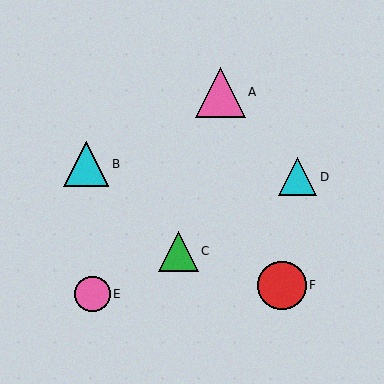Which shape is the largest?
The pink triangle (labeled A) is the largest.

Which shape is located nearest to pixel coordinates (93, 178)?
The cyan triangle (labeled B) at (86, 164) is nearest to that location.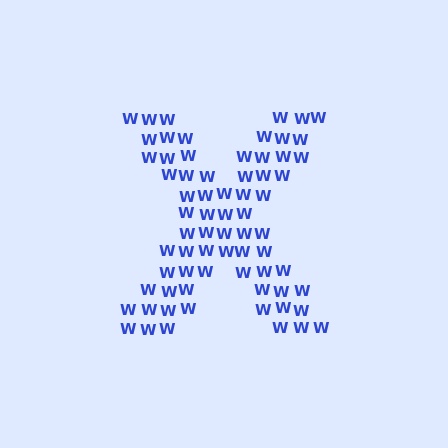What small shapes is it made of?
It is made of small letter W's.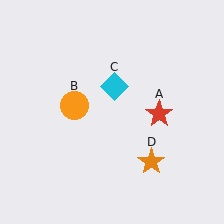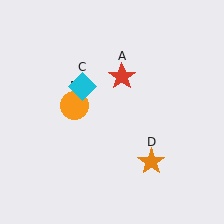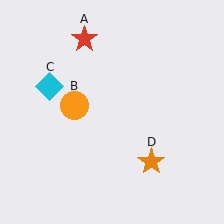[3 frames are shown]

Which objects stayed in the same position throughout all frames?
Orange circle (object B) and orange star (object D) remained stationary.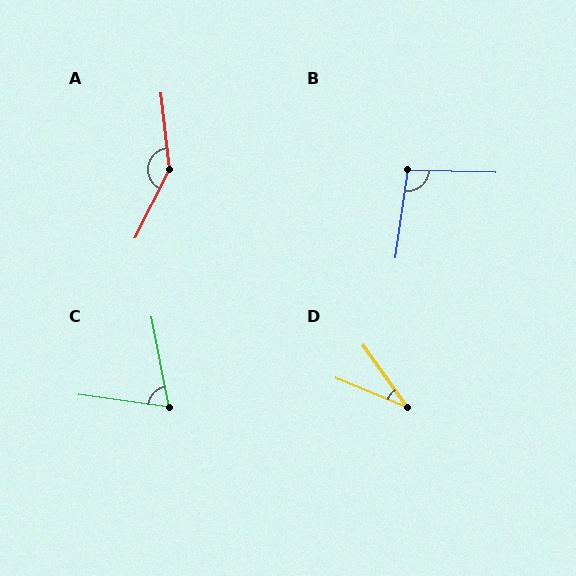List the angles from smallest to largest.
D (32°), C (71°), B (97°), A (147°).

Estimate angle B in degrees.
Approximately 97 degrees.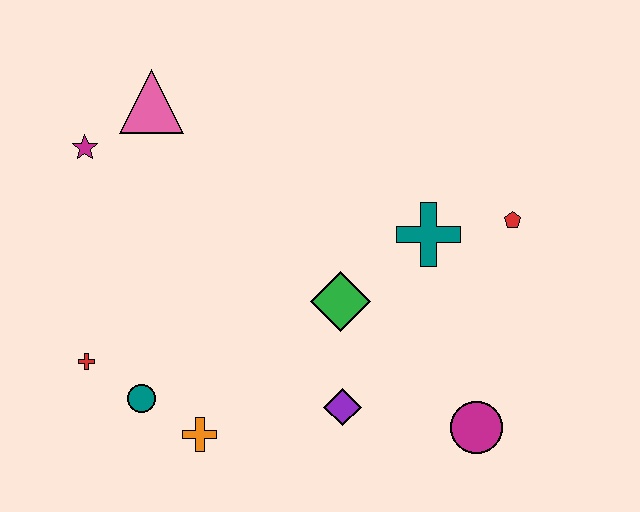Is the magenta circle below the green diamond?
Yes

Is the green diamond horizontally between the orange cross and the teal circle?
No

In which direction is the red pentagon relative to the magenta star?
The red pentagon is to the right of the magenta star.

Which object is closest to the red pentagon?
The teal cross is closest to the red pentagon.